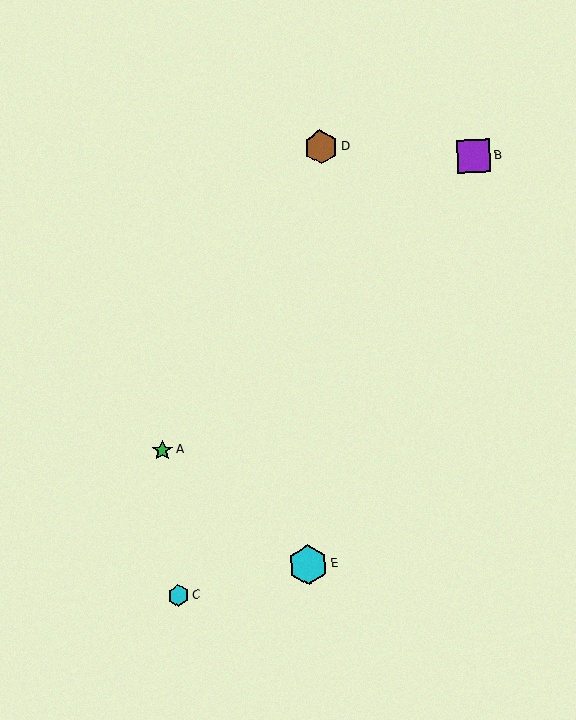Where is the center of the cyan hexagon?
The center of the cyan hexagon is at (179, 596).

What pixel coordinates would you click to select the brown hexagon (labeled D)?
Click at (321, 147) to select the brown hexagon D.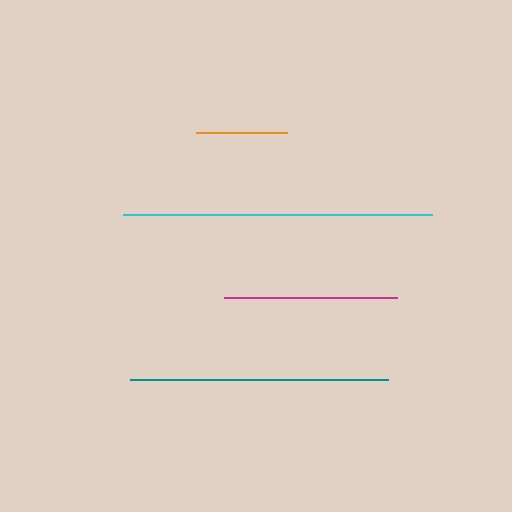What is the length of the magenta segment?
The magenta segment is approximately 172 pixels long.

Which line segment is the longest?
The cyan line is the longest at approximately 308 pixels.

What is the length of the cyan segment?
The cyan segment is approximately 308 pixels long.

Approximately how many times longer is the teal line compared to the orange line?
The teal line is approximately 2.8 times the length of the orange line.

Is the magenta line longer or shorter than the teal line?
The teal line is longer than the magenta line.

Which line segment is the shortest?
The orange line is the shortest at approximately 91 pixels.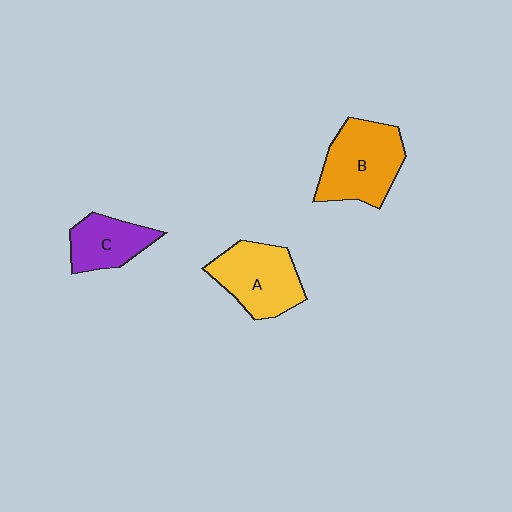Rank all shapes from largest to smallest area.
From largest to smallest: B (orange), A (yellow), C (purple).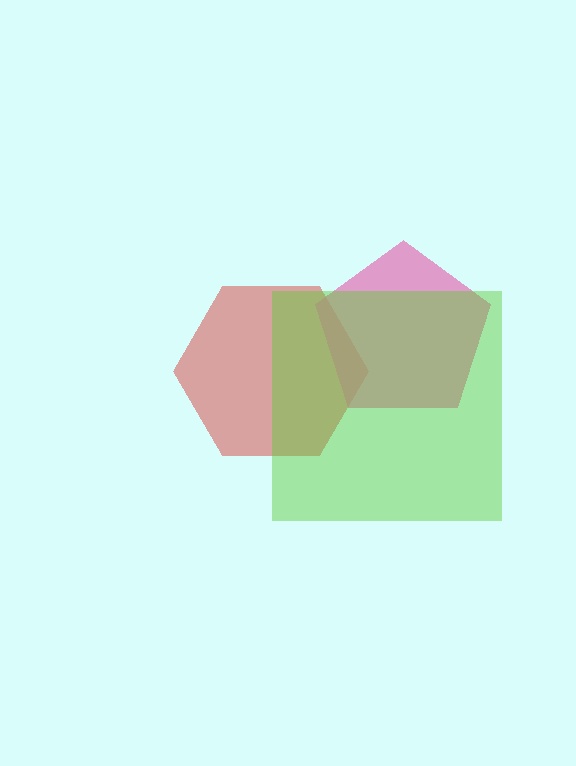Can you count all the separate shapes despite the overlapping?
Yes, there are 3 separate shapes.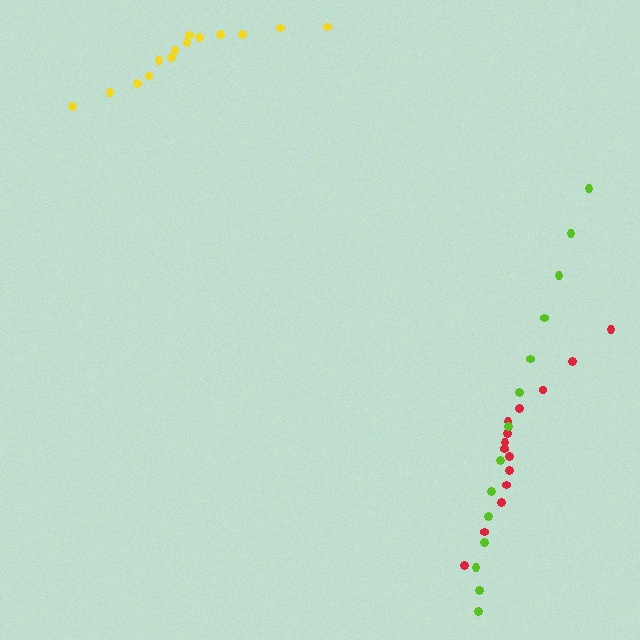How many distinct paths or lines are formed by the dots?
There are 3 distinct paths.